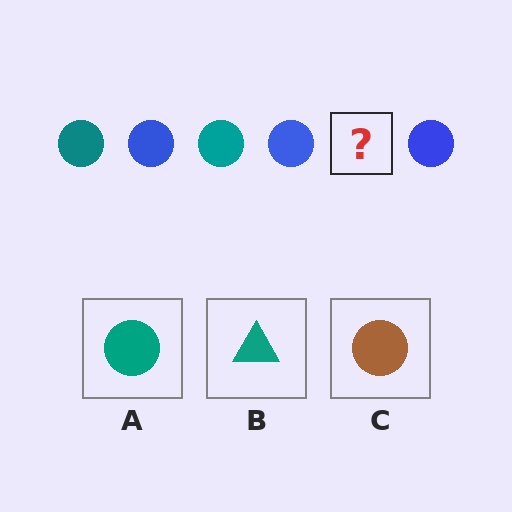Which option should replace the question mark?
Option A.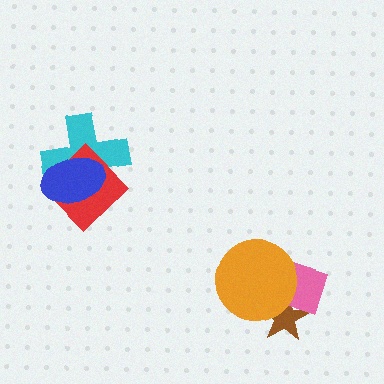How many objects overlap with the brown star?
2 objects overlap with the brown star.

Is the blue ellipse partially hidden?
No, no other shape covers it.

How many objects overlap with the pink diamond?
2 objects overlap with the pink diamond.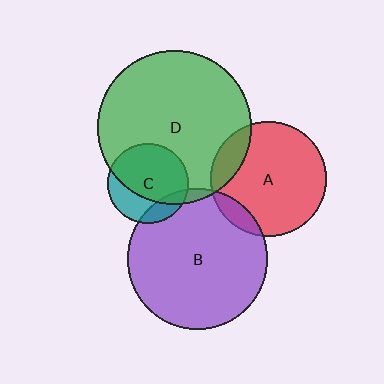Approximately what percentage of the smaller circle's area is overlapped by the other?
Approximately 5%.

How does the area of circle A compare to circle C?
Approximately 2.1 times.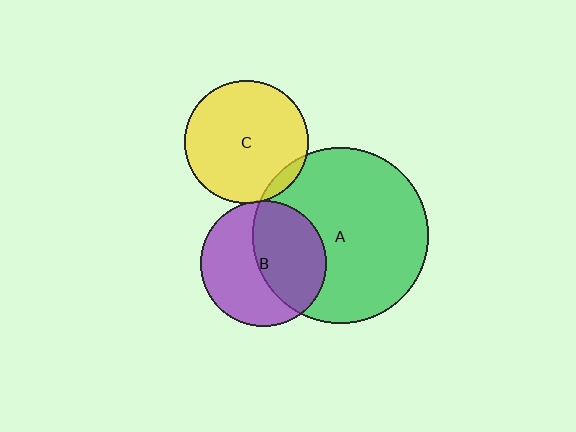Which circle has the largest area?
Circle A (green).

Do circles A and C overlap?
Yes.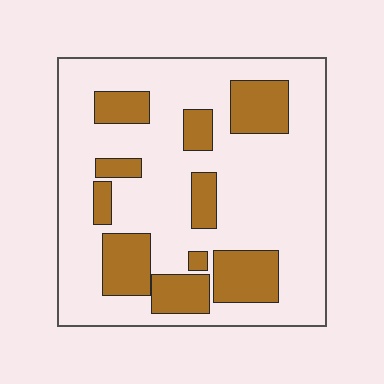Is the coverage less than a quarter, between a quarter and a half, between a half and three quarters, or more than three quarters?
Between a quarter and a half.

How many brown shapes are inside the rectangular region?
10.